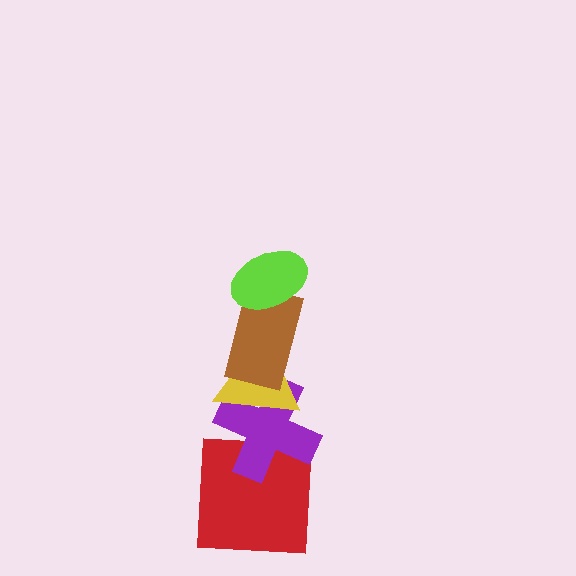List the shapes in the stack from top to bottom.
From top to bottom: the lime ellipse, the brown rectangle, the yellow triangle, the purple cross, the red square.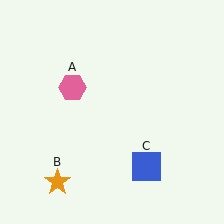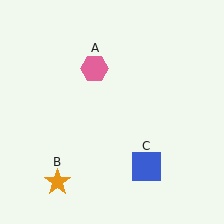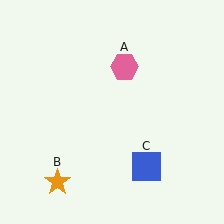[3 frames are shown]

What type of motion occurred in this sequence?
The pink hexagon (object A) rotated clockwise around the center of the scene.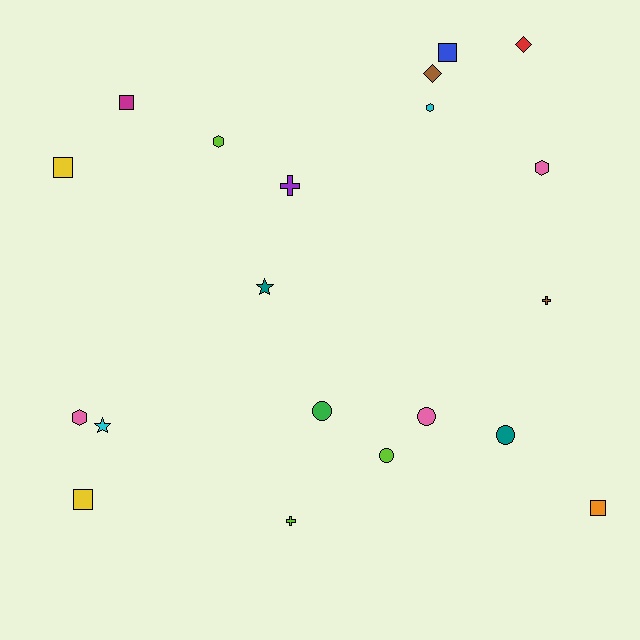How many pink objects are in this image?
There are 3 pink objects.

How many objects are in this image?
There are 20 objects.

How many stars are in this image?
There are 2 stars.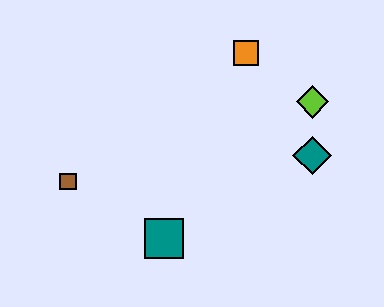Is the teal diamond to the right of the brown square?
Yes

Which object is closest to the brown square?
The teal square is closest to the brown square.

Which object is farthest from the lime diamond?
The brown square is farthest from the lime diamond.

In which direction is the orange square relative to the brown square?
The orange square is to the right of the brown square.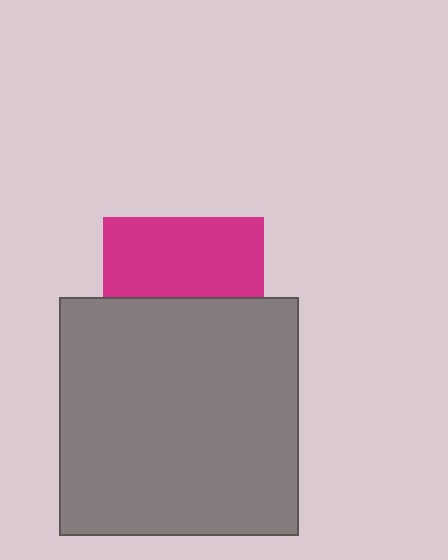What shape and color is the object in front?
The object in front is a gray square.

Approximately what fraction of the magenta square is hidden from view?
Roughly 50% of the magenta square is hidden behind the gray square.